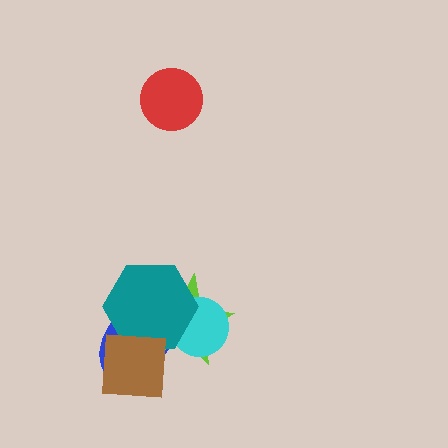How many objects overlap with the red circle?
0 objects overlap with the red circle.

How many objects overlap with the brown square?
3 objects overlap with the brown square.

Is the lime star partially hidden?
Yes, it is partially covered by another shape.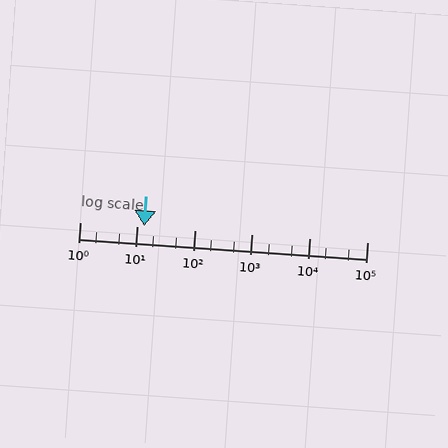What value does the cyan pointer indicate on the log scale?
The pointer indicates approximately 13.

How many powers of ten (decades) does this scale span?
The scale spans 5 decades, from 1 to 100000.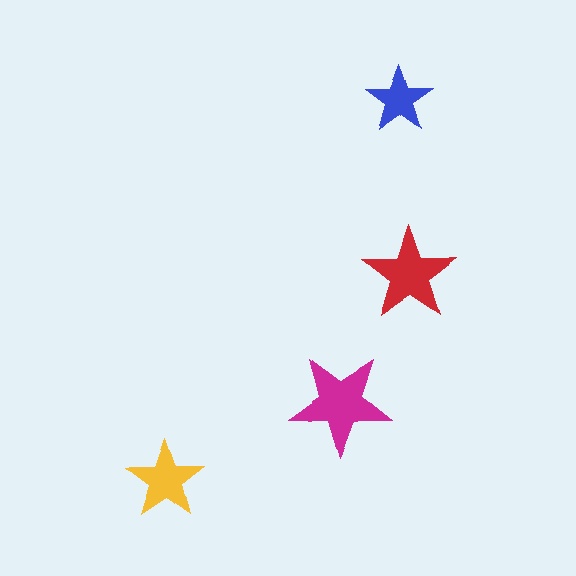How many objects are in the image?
There are 4 objects in the image.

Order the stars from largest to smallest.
the magenta one, the red one, the yellow one, the blue one.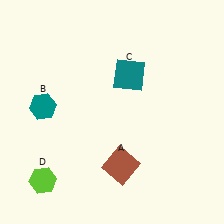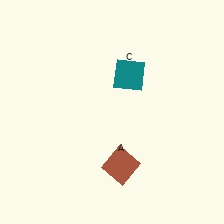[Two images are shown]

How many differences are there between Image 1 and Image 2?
There are 2 differences between the two images.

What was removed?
The lime hexagon (D), the teal hexagon (B) were removed in Image 2.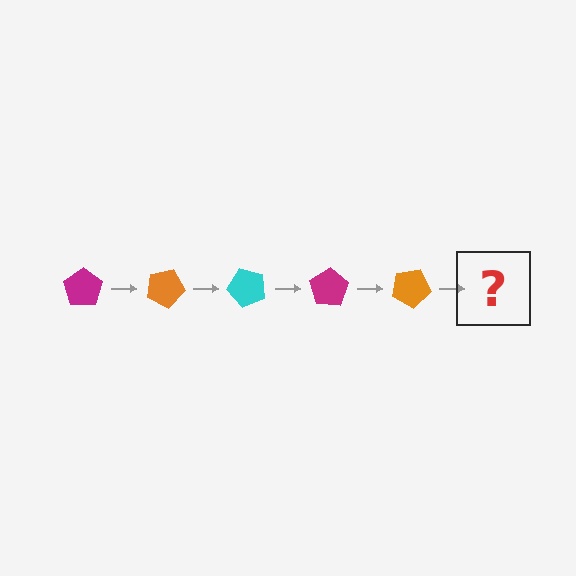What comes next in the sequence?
The next element should be a cyan pentagon, rotated 125 degrees from the start.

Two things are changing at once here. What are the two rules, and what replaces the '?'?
The two rules are that it rotates 25 degrees each step and the color cycles through magenta, orange, and cyan. The '?' should be a cyan pentagon, rotated 125 degrees from the start.